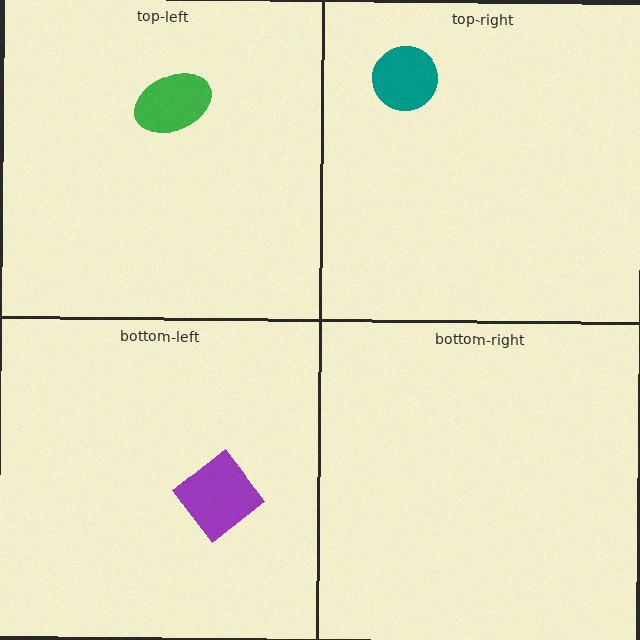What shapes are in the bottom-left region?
The purple diamond.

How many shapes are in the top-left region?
1.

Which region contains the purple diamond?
The bottom-left region.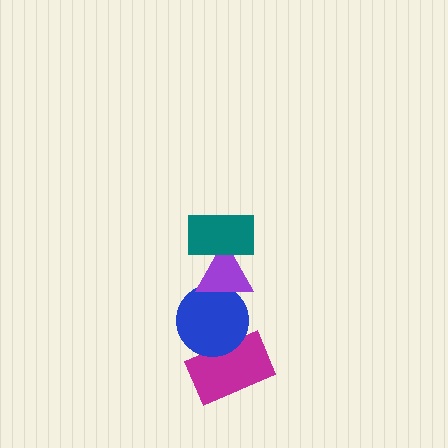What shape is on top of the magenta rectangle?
The blue circle is on top of the magenta rectangle.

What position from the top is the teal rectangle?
The teal rectangle is 1st from the top.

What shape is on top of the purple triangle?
The teal rectangle is on top of the purple triangle.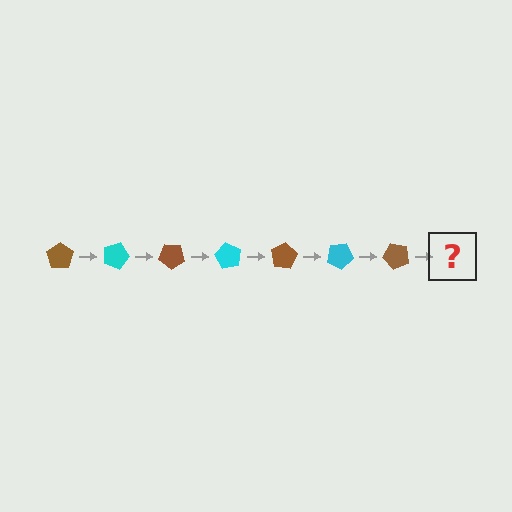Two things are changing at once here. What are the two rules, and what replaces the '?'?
The two rules are that it rotates 20 degrees each step and the color cycles through brown and cyan. The '?' should be a cyan pentagon, rotated 140 degrees from the start.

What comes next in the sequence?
The next element should be a cyan pentagon, rotated 140 degrees from the start.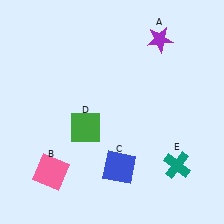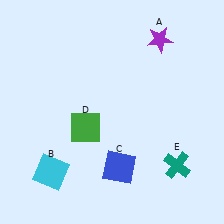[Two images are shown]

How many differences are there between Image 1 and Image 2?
There is 1 difference between the two images.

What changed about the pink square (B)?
In Image 1, B is pink. In Image 2, it changed to cyan.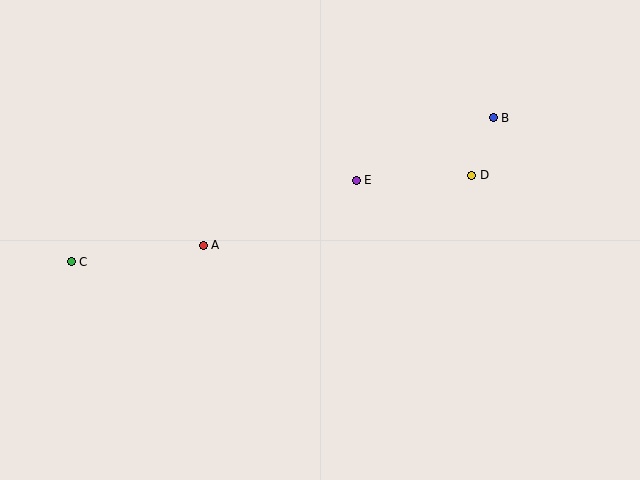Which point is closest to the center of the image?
Point E at (356, 180) is closest to the center.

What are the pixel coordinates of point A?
Point A is at (203, 245).